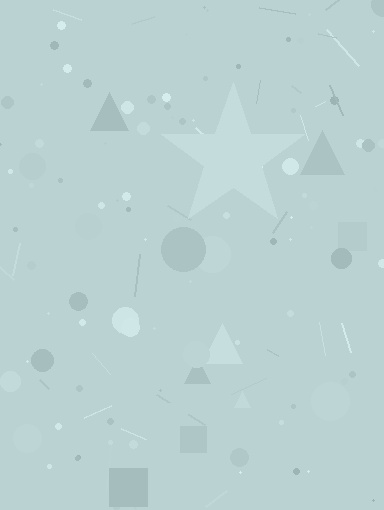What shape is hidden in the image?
A star is hidden in the image.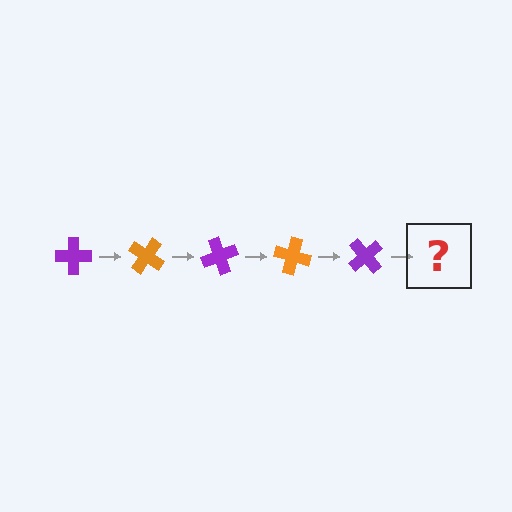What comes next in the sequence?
The next element should be an orange cross, rotated 175 degrees from the start.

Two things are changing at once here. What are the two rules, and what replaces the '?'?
The two rules are that it rotates 35 degrees each step and the color cycles through purple and orange. The '?' should be an orange cross, rotated 175 degrees from the start.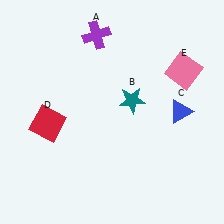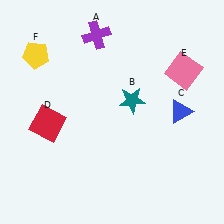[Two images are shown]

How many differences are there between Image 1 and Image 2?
There is 1 difference between the two images.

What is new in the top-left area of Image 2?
A yellow pentagon (F) was added in the top-left area of Image 2.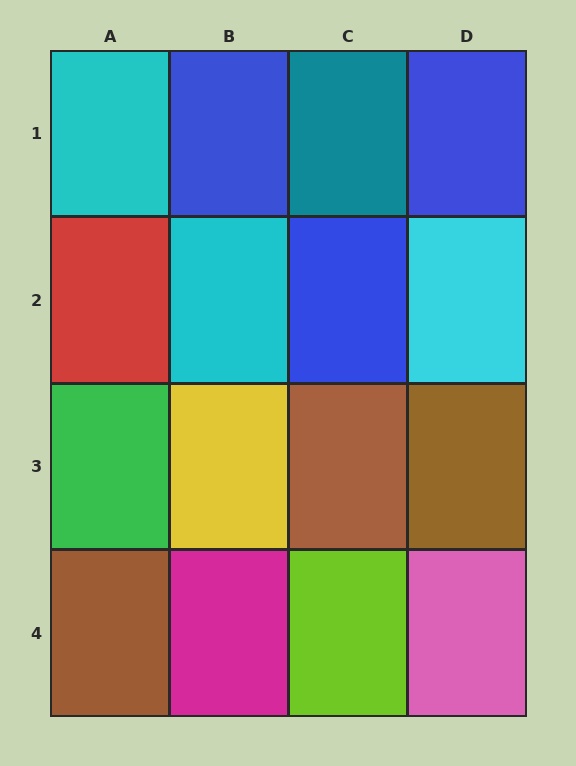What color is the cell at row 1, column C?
Teal.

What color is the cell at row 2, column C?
Blue.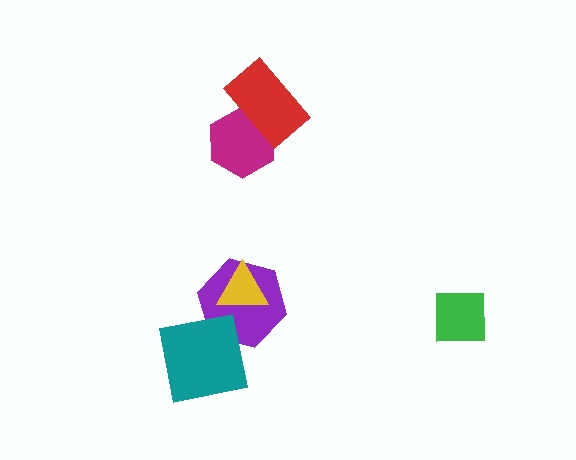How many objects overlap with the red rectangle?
1 object overlaps with the red rectangle.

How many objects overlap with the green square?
0 objects overlap with the green square.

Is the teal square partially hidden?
No, no other shape covers it.